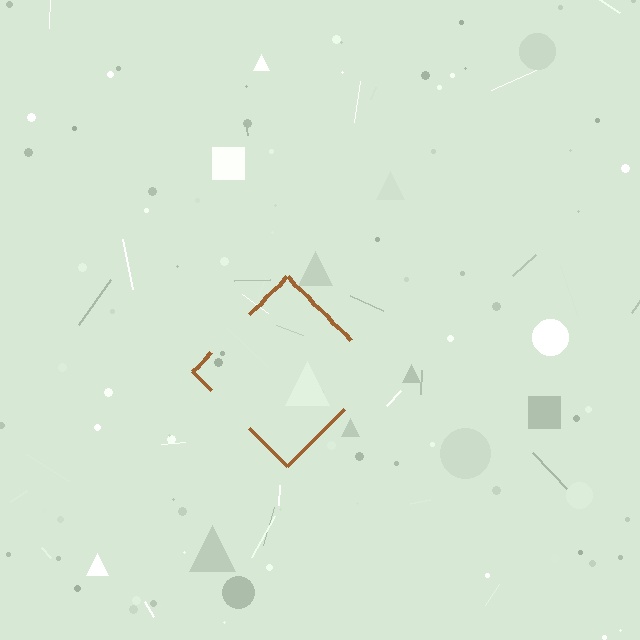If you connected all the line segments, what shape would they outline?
They would outline a diamond.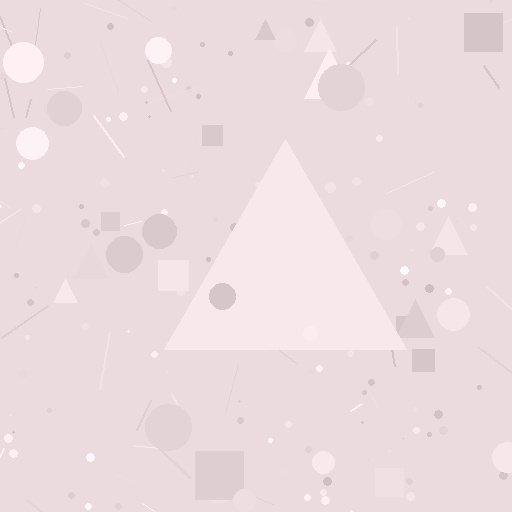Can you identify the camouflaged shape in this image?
The camouflaged shape is a triangle.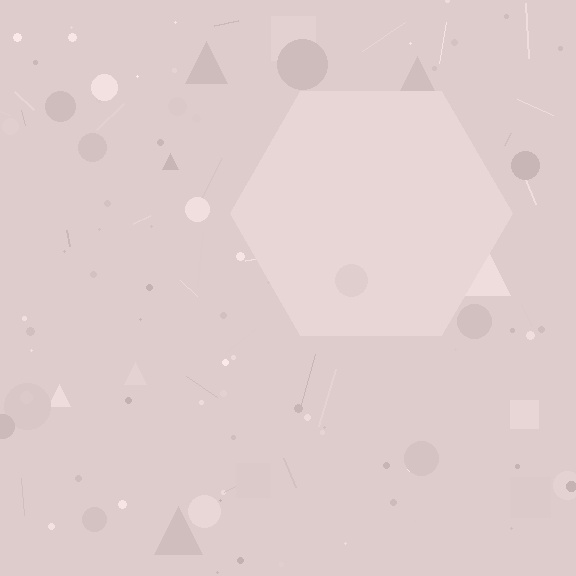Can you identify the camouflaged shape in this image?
The camouflaged shape is a hexagon.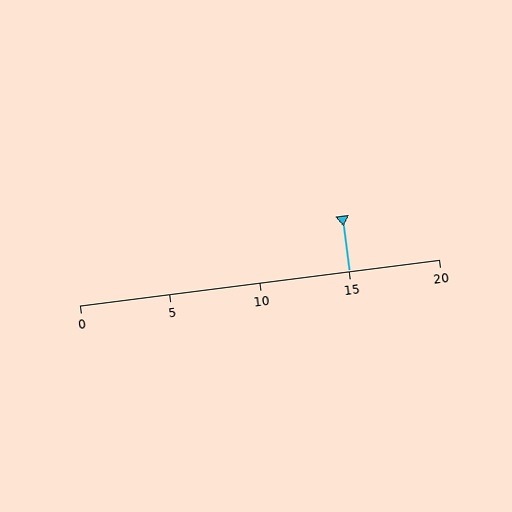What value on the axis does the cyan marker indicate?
The marker indicates approximately 15.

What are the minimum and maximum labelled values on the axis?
The axis runs from 0 to 20.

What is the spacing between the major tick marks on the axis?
The major ticks are spaced 5 apart.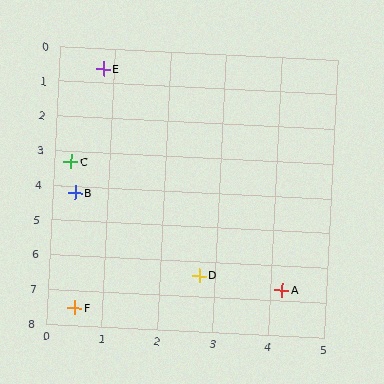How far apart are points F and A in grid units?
Points F and A are about 3.8 grid units apart.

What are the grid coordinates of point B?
Point B is at approximately (0.4, 4.2).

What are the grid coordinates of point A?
Point A is at approximately (4.2, 6.7).